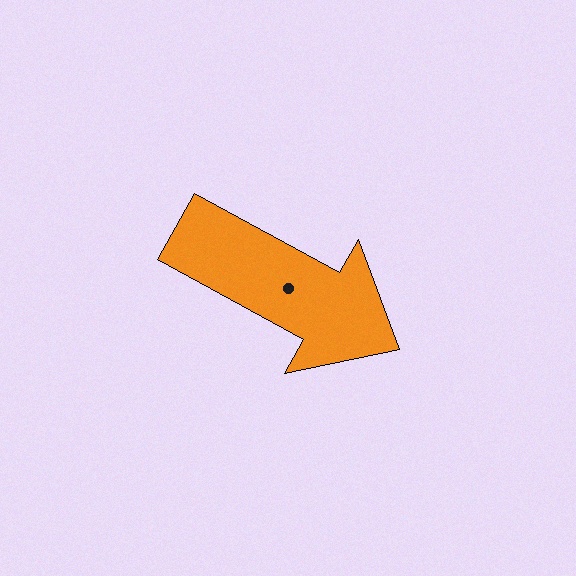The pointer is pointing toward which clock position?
Roughly 4 o'clock.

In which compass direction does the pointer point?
Southeast.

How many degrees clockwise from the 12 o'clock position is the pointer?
Approximately 119 degrees.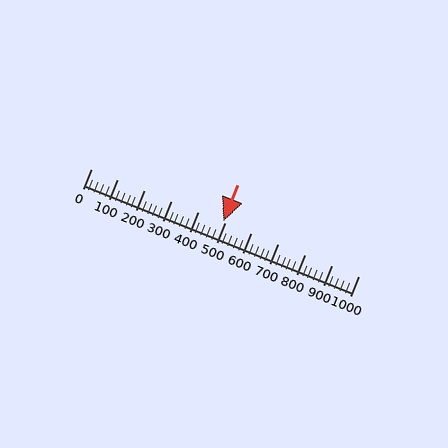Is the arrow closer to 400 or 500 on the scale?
The arrow is closer to 500.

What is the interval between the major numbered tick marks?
The major tick marks are spaced 100 units apart.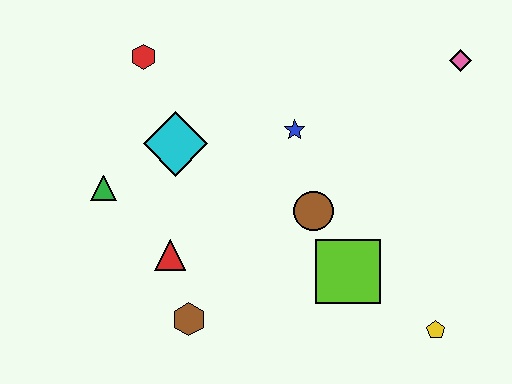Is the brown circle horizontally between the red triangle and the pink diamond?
Yes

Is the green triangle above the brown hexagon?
Yes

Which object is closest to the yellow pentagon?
The lime square is closest to the yellow pentagon.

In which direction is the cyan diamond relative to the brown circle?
The cyan diamond is to the left of the brown circle.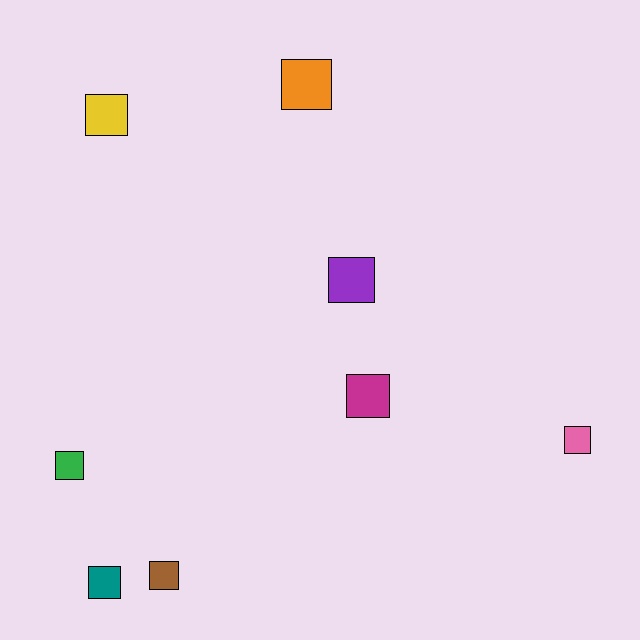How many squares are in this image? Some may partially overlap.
There are 8 squares.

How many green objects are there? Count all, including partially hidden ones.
There is 1 green object.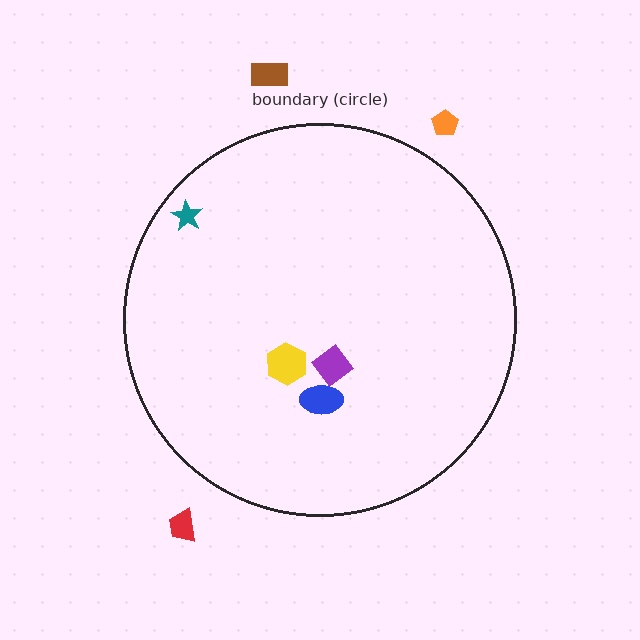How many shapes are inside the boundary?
4 inside, 3 outside.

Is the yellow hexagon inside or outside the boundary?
Inside.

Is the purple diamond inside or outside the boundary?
Inside.